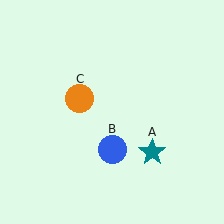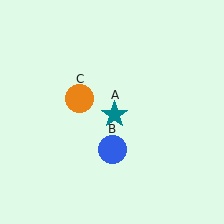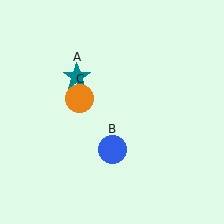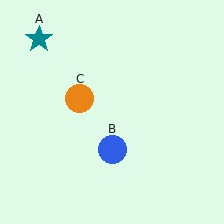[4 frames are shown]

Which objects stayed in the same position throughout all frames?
Blue circle (object B) and orange circle (object C) remained stationary.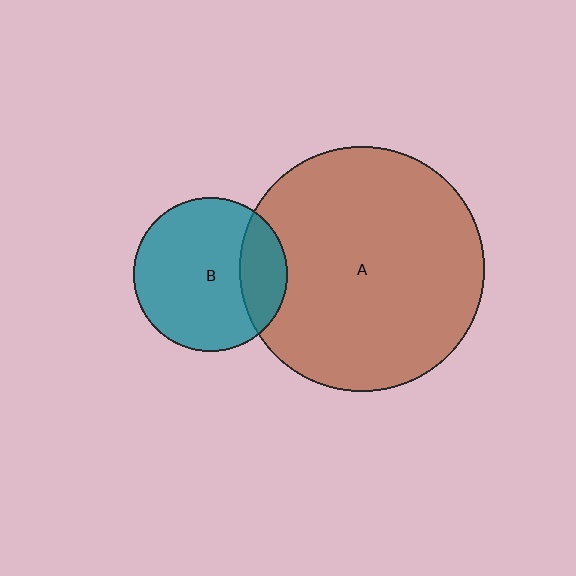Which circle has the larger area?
Circle A (brown).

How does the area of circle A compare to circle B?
Approximately 2.5 times.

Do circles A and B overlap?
Yes.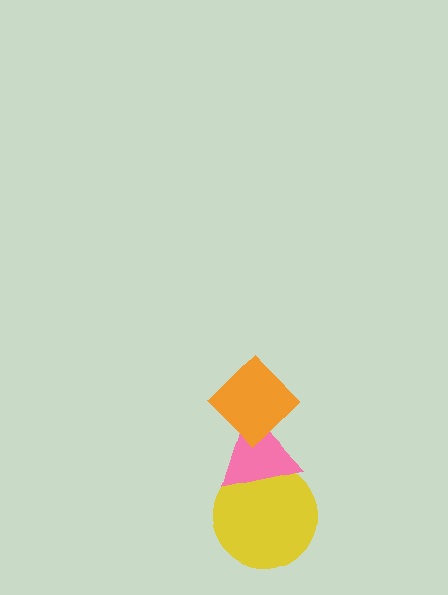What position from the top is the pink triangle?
The pink triangle is 2nd from the top.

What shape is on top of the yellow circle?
The pink triangle is on top of the yellow circle.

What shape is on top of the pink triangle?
The orange diamond is on top of the pink triangle.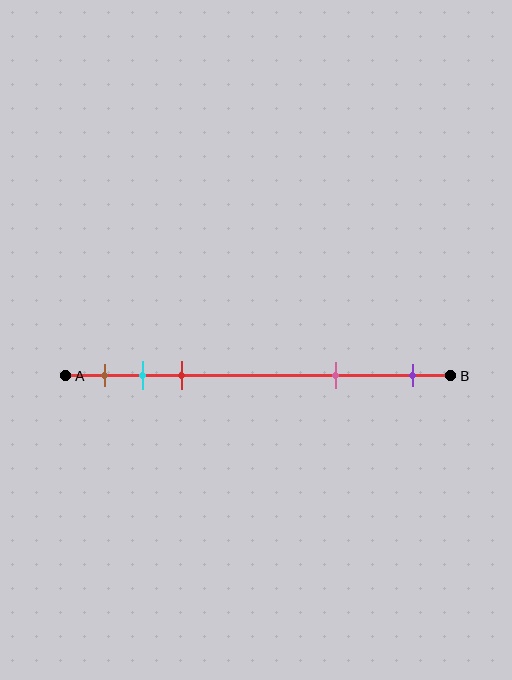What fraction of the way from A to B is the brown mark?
The brown mark is approximately 10% (0.1) of the way from A to B.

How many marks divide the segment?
There are 5 marks dividing the segment.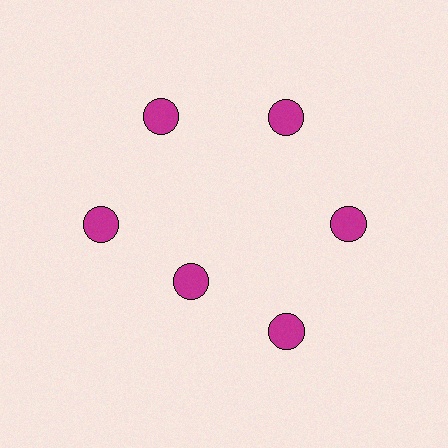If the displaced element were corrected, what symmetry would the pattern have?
It would have 6-fold rotational symmetry — the pattern would map onto itself every 60 degrees.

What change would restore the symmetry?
The symmetry would be restored by moving it outward, back onto the ring so that all 6 circles sit at equal angles and equal distance from the center.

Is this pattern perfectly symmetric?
No. The 6 magenta circles are arranged in a ring, but one element near the 7 o'clock position is pulled inward toward the center, breaking the 6-fold rotational symmetry.